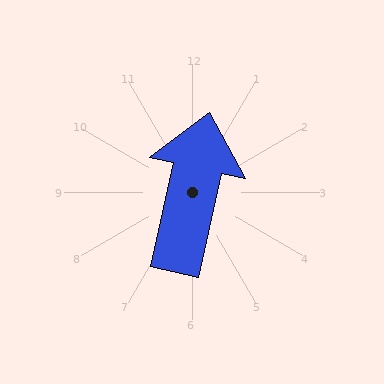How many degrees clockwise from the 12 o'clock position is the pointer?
Approximately 12 degrees.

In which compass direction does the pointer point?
North.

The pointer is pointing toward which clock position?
Roughly 12 o'clock.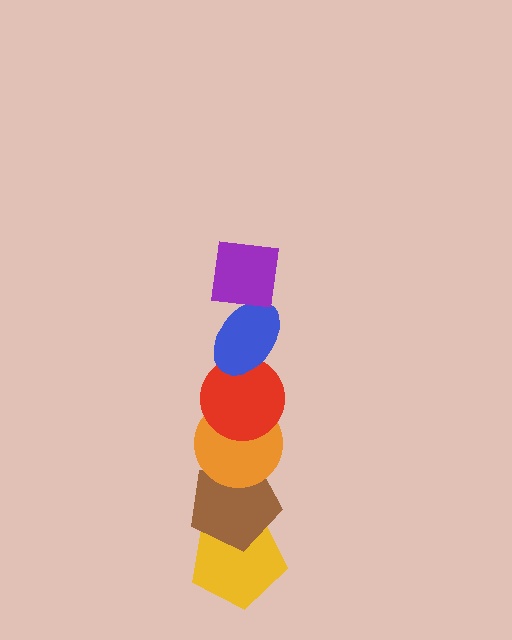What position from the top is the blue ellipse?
The blue ellipse is 2nd from the top.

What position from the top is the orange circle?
The orange circle is 4th from the top.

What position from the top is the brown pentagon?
The brown pentagon is 5th from the top.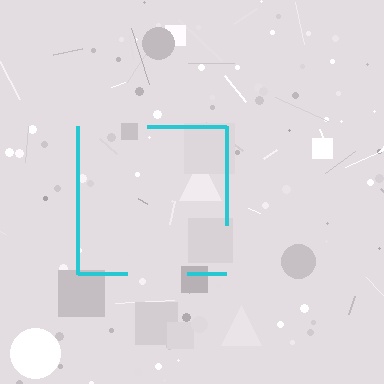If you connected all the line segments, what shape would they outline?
They would outline a square.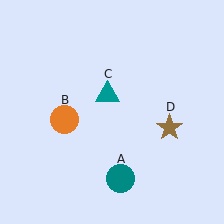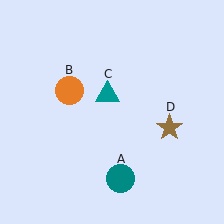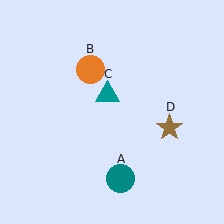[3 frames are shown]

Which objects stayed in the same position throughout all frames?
Teal circle (object A) and teal triangle (object C) and brown star (object D) remained stationary.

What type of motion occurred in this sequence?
The orange circle (object B) rotated clockwise around the center of the scene.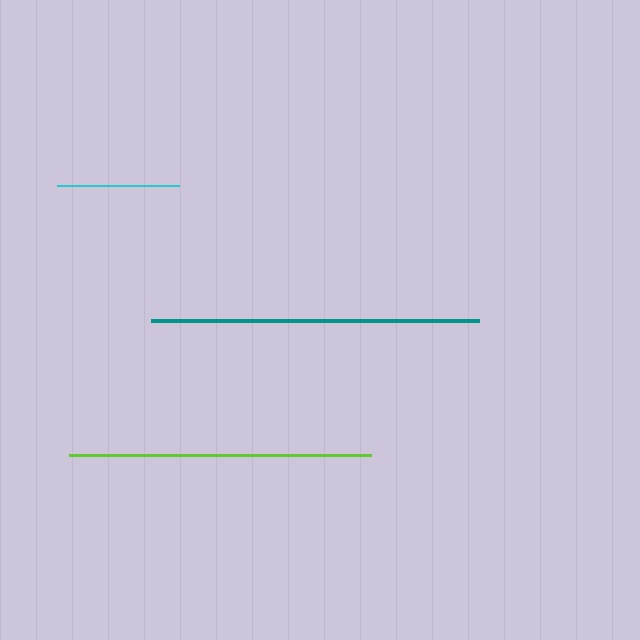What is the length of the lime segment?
The lime segment is approximately 302 pixels long.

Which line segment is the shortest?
The cyan line is the shortest at approximately 122 pixels.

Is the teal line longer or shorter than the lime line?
The teal line is longer than the lime line.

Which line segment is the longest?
The teal line is the longest at approximately 328 pixels.